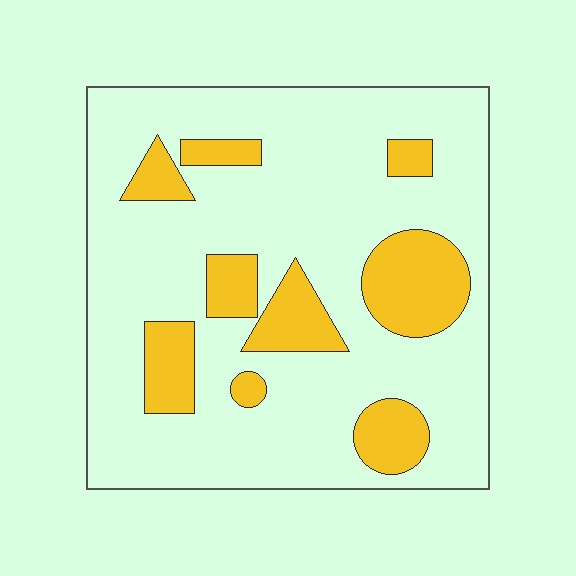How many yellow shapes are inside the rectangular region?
9.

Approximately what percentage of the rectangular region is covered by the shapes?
Approximately 20%.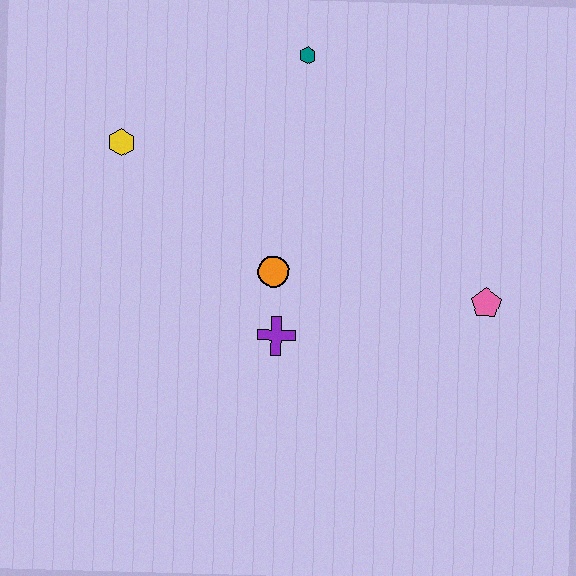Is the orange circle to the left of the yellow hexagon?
No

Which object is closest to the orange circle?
The purple cross is closest to the orange circle.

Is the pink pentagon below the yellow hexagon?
Yes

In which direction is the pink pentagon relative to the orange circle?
The pink pentagon is to the right of the orange circle.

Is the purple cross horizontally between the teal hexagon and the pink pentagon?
No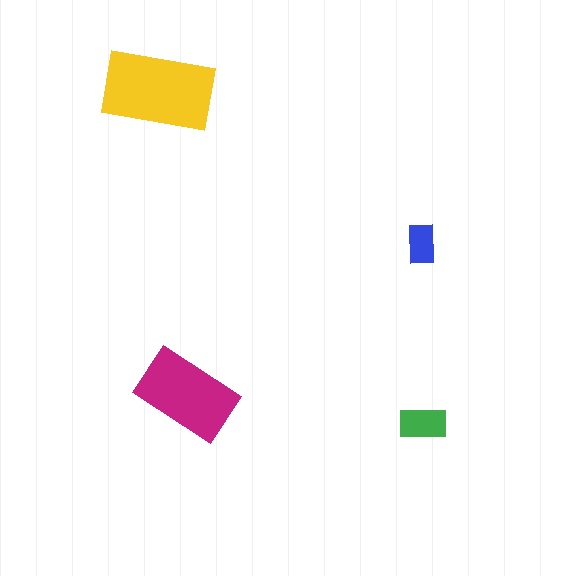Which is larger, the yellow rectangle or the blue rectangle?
The yellow one.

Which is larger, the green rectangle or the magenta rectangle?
The magenta one.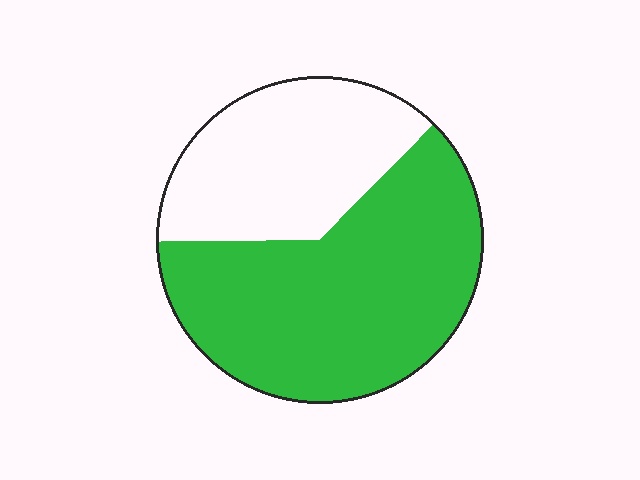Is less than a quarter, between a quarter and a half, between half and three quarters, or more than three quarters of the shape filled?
Between half and three quarters.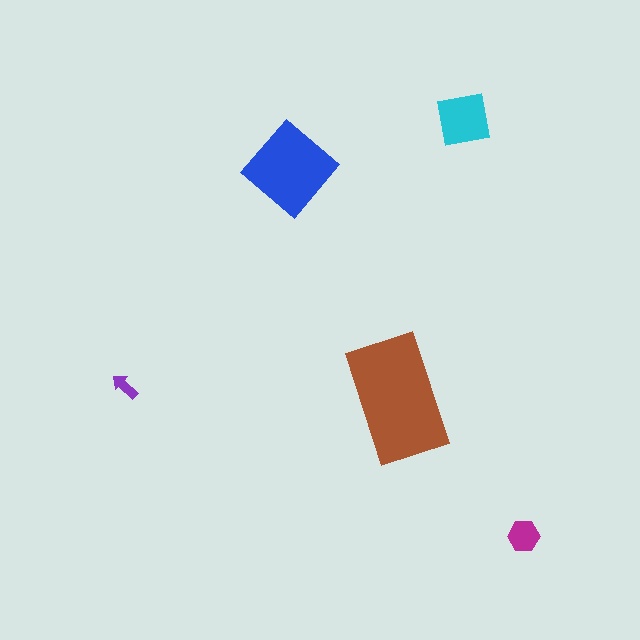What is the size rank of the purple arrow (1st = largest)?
5th.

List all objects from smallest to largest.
The purple arrow, the magenta hexagon, the cyan square, the blue diamond, the brown rectangle.